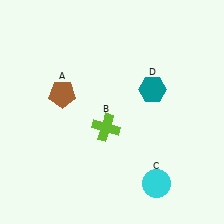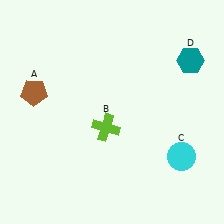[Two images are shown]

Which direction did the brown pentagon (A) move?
The brown pentagon (A) moved left.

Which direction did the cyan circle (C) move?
The cyan circle (C) moved up.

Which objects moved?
The objects that moved are: the brown pentagon (A), the cyan circle (C), the teal hexagon (D).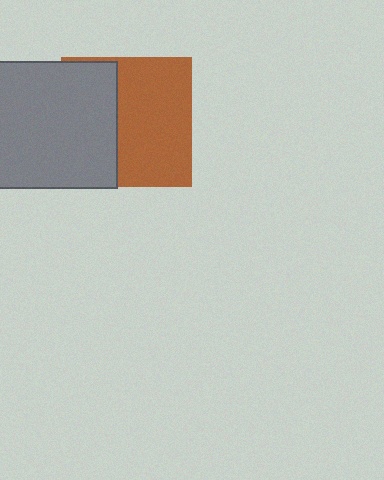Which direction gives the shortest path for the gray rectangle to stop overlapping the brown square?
Moving left gives the shortest separation.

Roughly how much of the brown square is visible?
About half of it is visible (roughly 58%).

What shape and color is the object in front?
The object in front is a gray rectangle.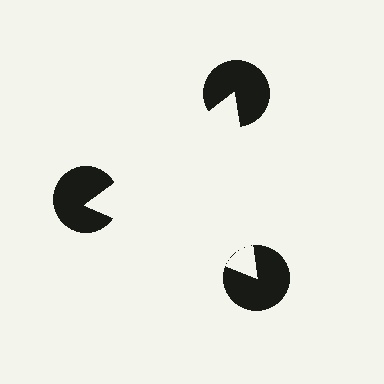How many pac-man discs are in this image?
There are 3 — one at each vertex of the illusory triangle.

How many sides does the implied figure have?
3 sides.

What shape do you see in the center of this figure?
An illusory triangle — its edges are inferred from the aligned wedge cuts in the pac-man discs, not physically drawn.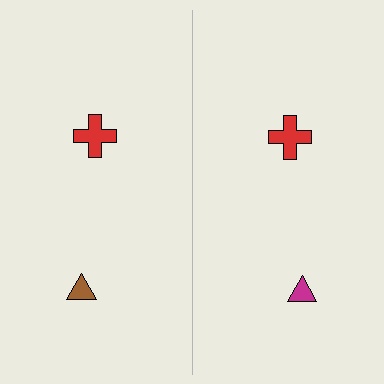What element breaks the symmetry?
The magenta triangle on the right side breaks the symmetry — its mirror counterpart is brown.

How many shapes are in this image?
There are 4 shapes in this image.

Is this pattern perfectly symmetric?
No, the pattern is not perfectly symmetric. The magenta triangle on the right side breaks the symmetry — its mirror counterpart is brown.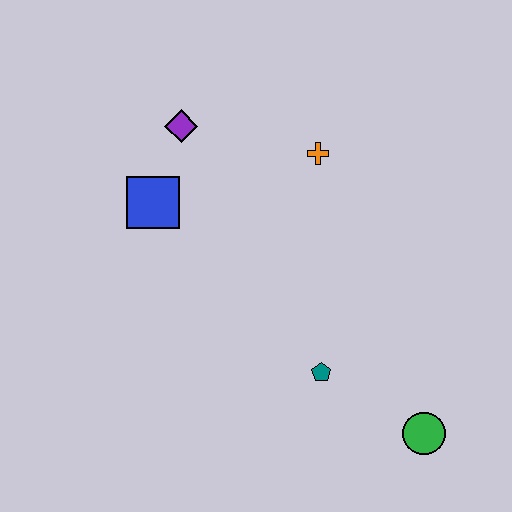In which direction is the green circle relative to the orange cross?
The green circle is below the orange cross.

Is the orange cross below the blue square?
No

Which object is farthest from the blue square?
The green circle is farthest from the blue square.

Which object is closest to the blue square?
The purple diamond is closest to the blue square.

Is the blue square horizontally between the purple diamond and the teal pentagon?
No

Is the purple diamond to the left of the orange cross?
Yes